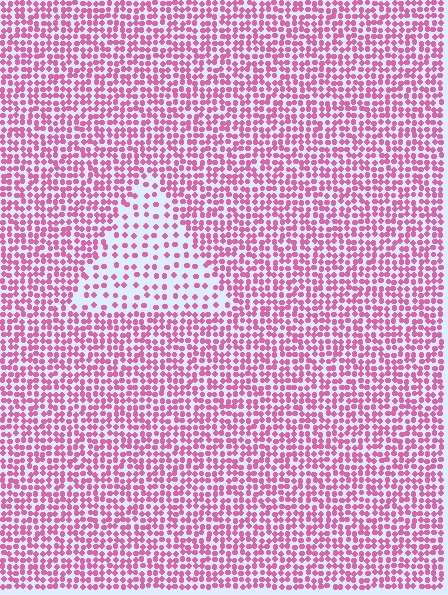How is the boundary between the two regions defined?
The boundary is defined by a change in element density (approximately 2.3x ratio). All elements are the same color, size, and shape.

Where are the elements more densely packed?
The elements are more densely packed outside the triangle boundary.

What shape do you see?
I see a triangle.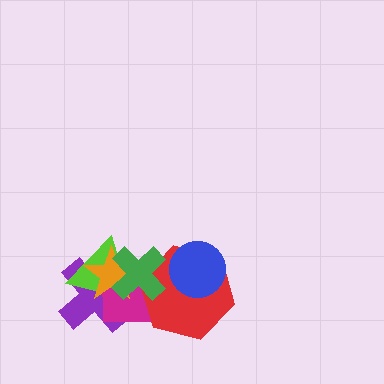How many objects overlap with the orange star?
4 objects overlap with the orange star.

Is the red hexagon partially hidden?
Yes, it is partially covered by another shape.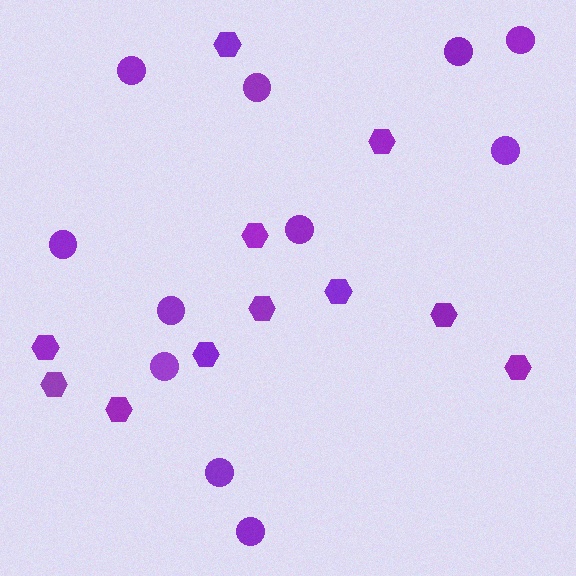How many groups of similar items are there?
There are 2 groups: one group of circles (11) and one group of hexagons (11).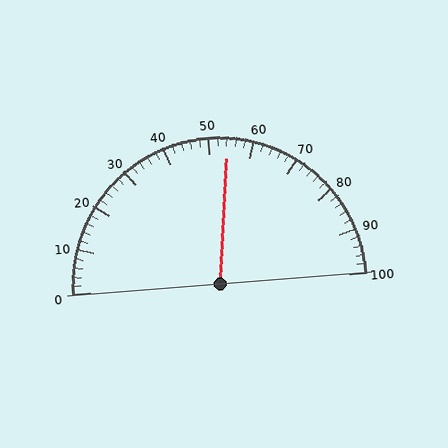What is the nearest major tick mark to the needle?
The nearest major tick mark is 50.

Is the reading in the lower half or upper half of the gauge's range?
The reading is in the upper half of the range (0 to 100).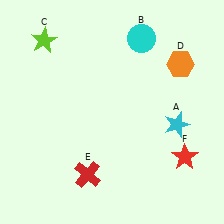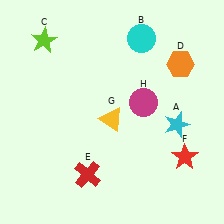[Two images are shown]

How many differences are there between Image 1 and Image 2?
There are 2 differences between the two images.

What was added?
A yellow triangle (G), a magenta circle (H) were added in Image 2.